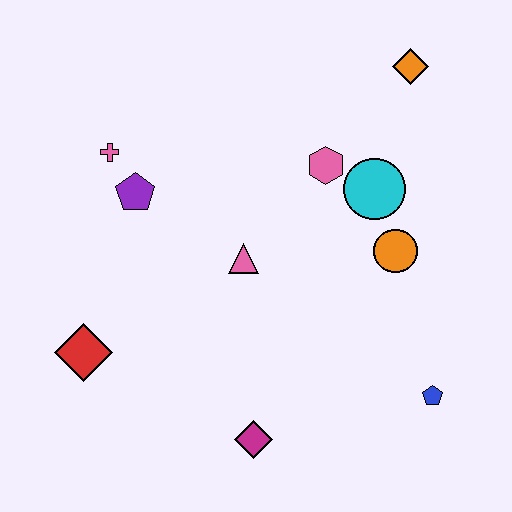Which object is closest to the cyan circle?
The pink hexagon is closest to the cyan circle.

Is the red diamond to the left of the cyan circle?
Yes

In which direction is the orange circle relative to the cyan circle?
The orange circle is below the cyan circle.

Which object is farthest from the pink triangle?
The orange diamond is farthest from the pink triangle.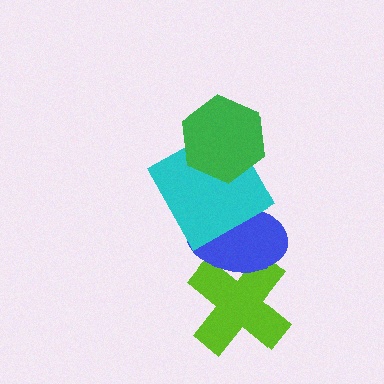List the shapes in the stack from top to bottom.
From top to bottom: the green hexagon, the cyan square, the blue ellipse, the lime cross.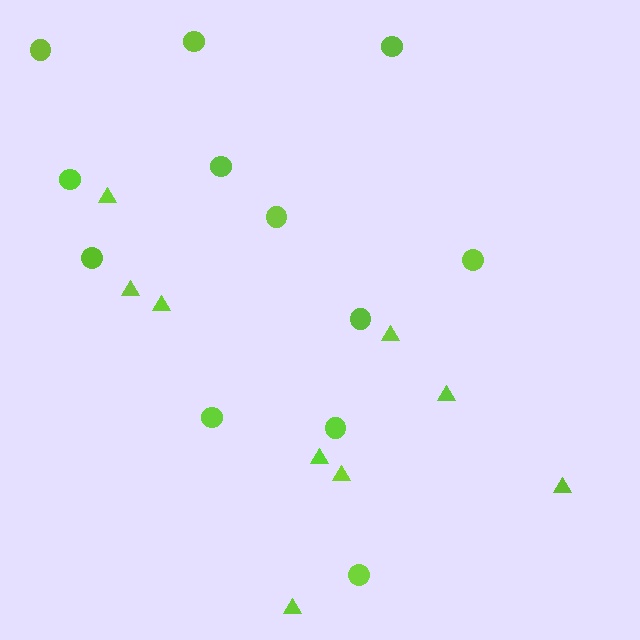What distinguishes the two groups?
There are 2 groups: one group of triangles (9) and one group of circles (12).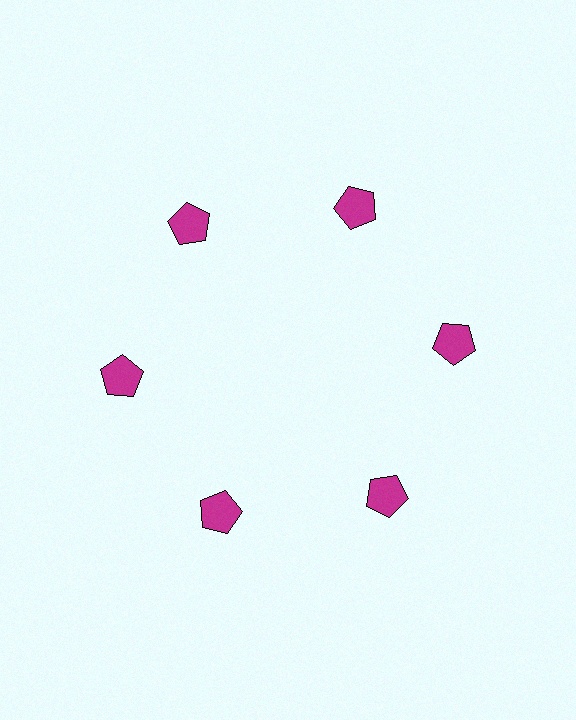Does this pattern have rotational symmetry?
Yes, this pattern has 6-fold rotational symmetry. It looks the same after rotating 60 degrees around the center.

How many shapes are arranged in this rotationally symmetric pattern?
There are 6 shapes, arranged in 6 groups of 1.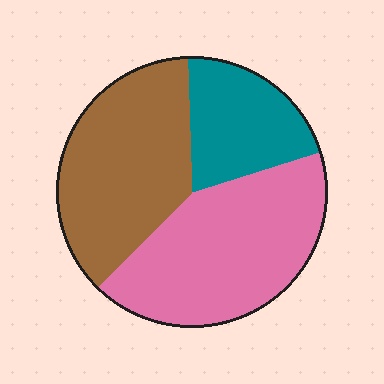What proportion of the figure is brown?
Brown takes up about three eighths (3/8) of the figure.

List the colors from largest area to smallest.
From largest to smallest: pink, brown, teal.